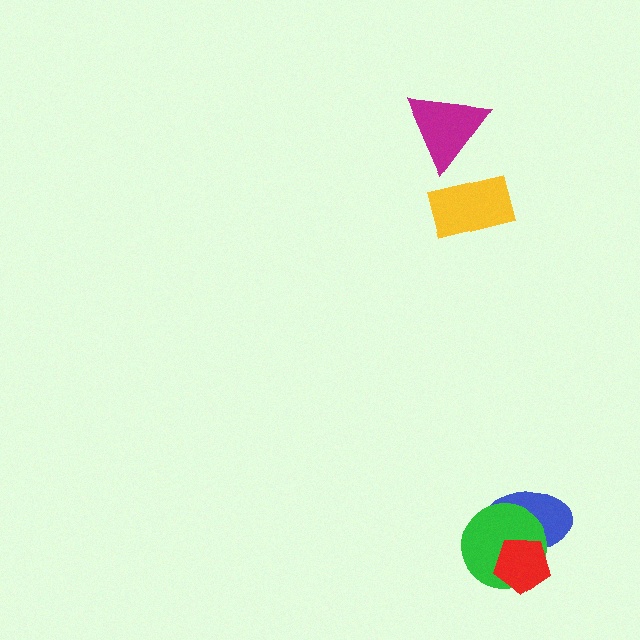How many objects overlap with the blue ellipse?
2 objects overlap with the blue ellipse.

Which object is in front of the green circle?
The red pentagon is in front of the green circle.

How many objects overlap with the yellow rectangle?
0 objects overlap with the yellow rectangle.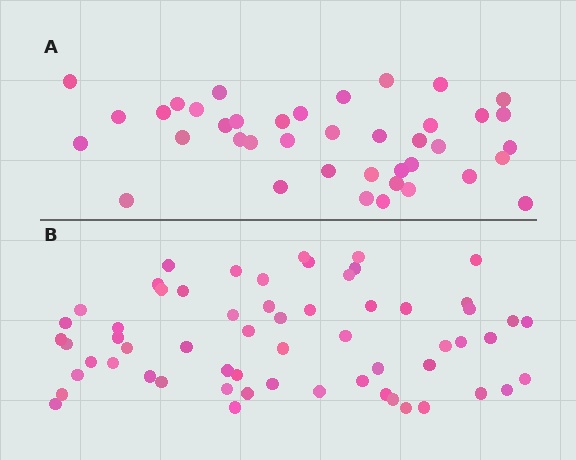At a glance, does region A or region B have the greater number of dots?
Region B (the bottom region) has more dots.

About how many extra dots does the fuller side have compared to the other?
Region B has approximately 20 more dots than region A.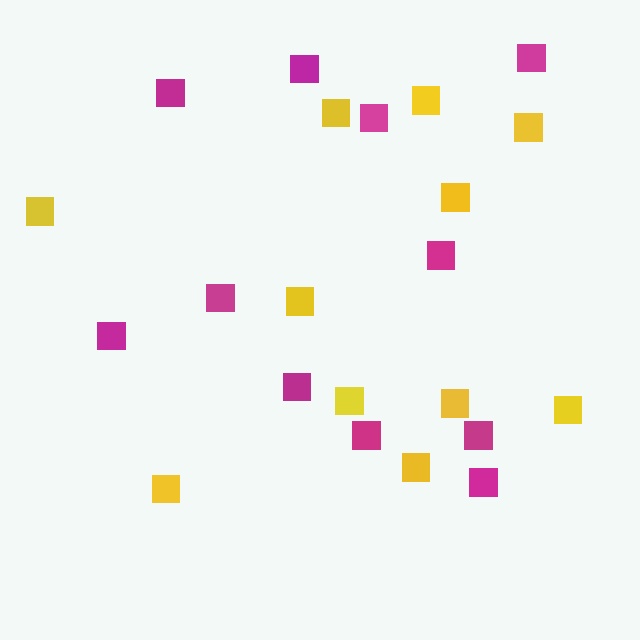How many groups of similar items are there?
There are 2 groups: one group of magenta squares (11) and one group of yellow squares (11).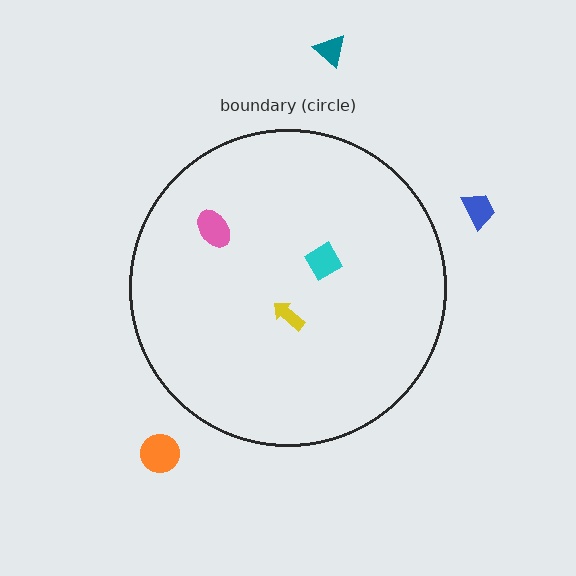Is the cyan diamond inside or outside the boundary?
Inside.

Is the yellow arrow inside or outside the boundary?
Inside.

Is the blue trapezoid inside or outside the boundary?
Outside.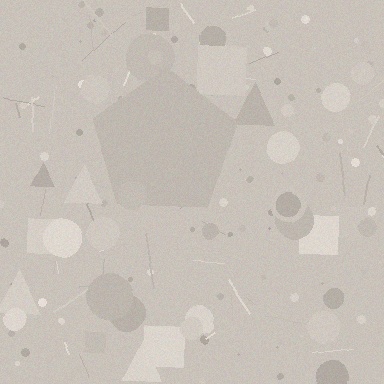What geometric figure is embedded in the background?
A pentagon is embedded in the background.